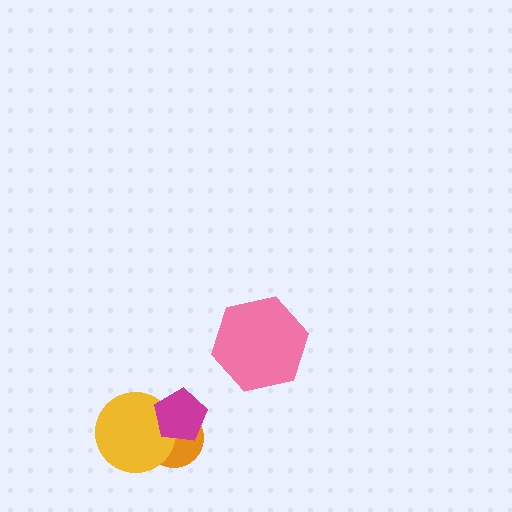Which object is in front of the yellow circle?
The magenta pentagon is in front of the yellow circle.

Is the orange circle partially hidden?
Yes, it is partially covered by another shape.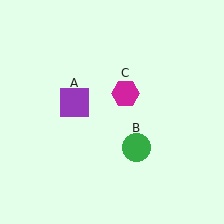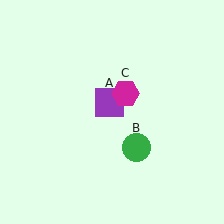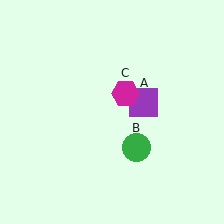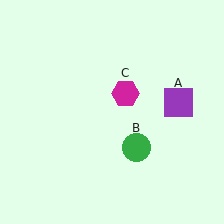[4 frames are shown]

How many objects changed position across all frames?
1 object changed position: purple square (object A).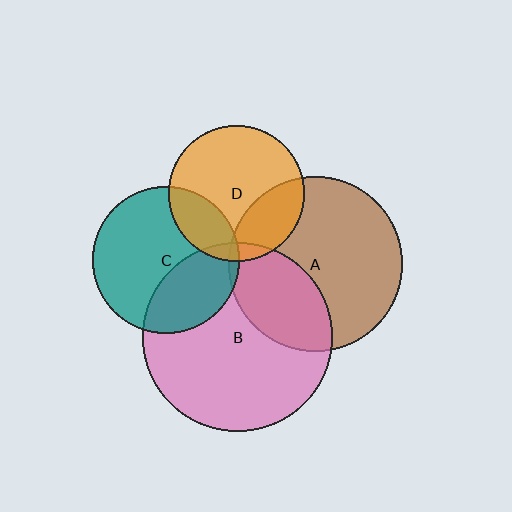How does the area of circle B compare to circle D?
Approximately 2.0 times.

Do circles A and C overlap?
Yes.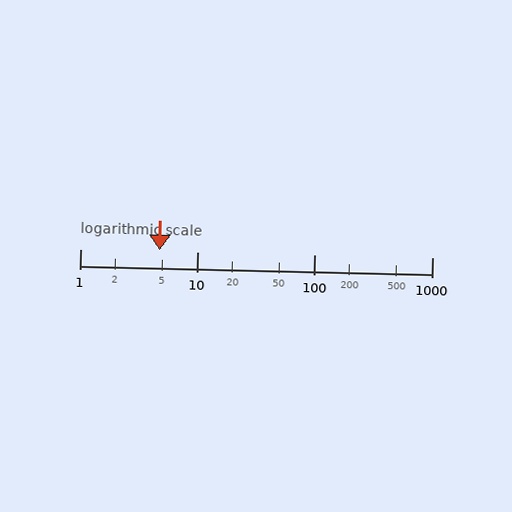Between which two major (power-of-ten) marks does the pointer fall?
The pointer is between 1 and 10.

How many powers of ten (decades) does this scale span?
The scale spans 3 decades, from 1 to 1000.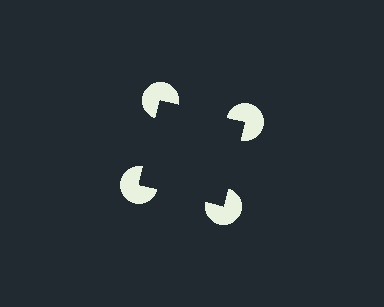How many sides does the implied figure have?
4 sides.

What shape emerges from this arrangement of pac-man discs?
An illusory square — its edges are inferred from the aligned wedge cuts in the pac-man discs, not physically drawn.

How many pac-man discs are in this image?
There are 4 — one at each vertex of the illusory square.